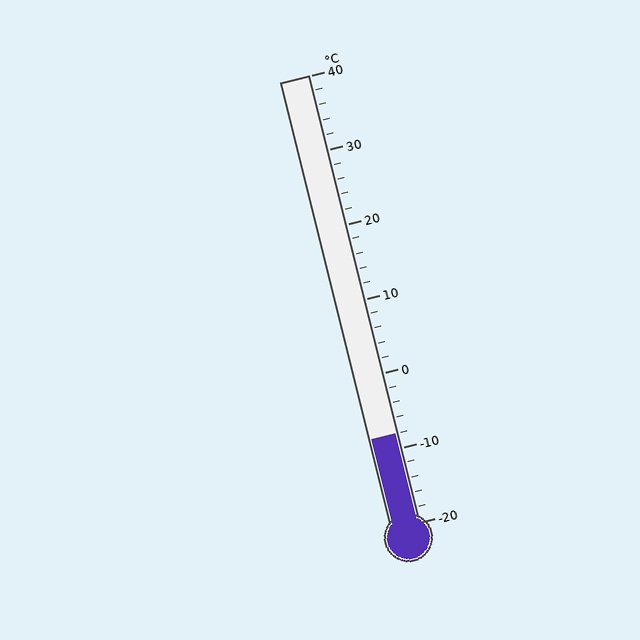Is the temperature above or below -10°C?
The temperature is above -10°C.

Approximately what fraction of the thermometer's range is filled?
The thermometer is filled to approximately 20% of its range.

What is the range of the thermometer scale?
The thermometer scale ranges from -20°C to 40°C.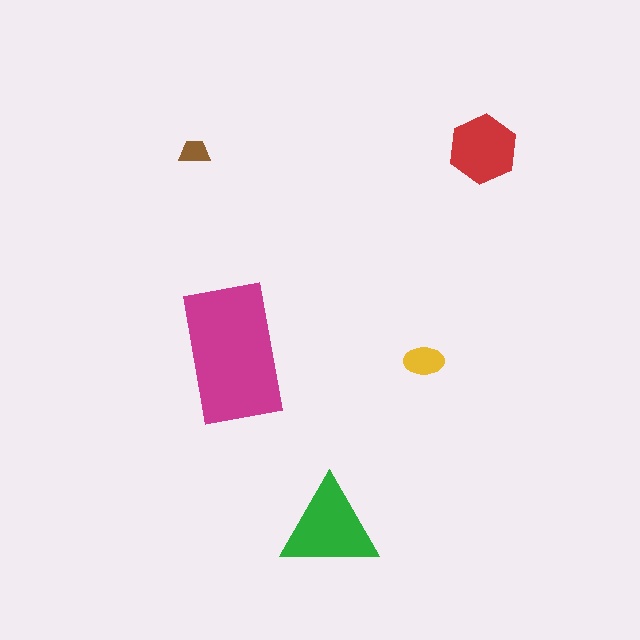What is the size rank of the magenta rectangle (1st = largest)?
1st.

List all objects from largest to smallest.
The magenta rectangle, the green triangle, the red hexagon, the yellow ellipse, the brown trapezoid.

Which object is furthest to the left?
The brown trapezoid is leftmost.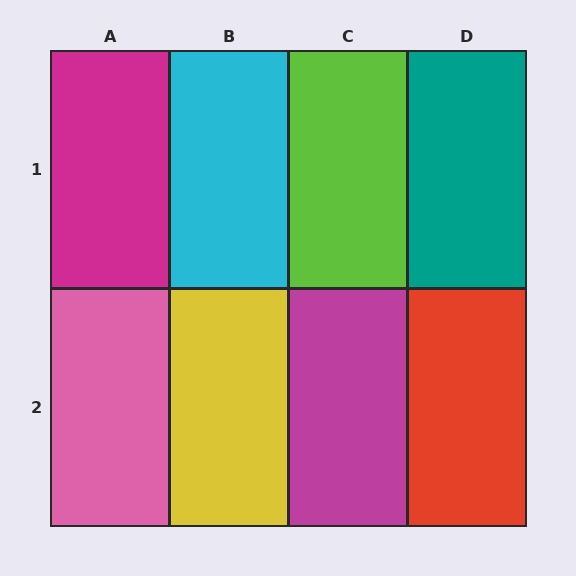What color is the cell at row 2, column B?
Yellow.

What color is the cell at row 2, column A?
Pink.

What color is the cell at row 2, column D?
Red.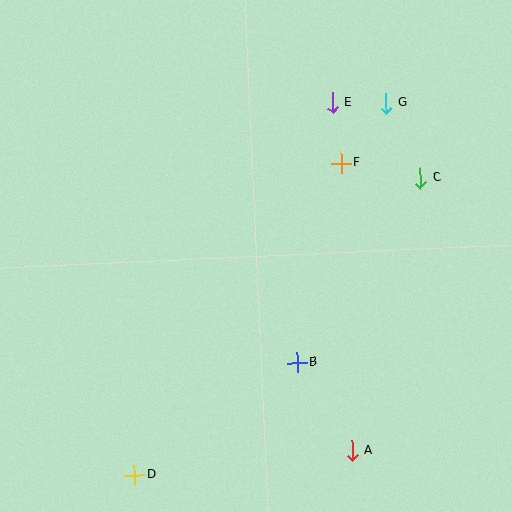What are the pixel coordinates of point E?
Point E is at (333, 103).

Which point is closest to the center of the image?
Point B at (297, 363) is closest to the center.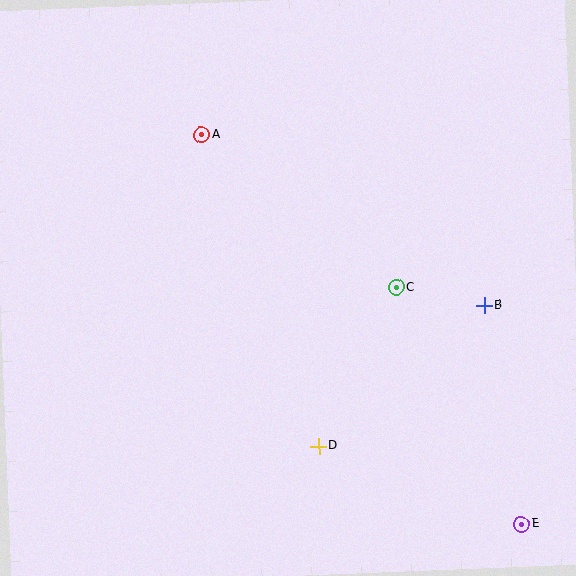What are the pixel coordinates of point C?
Point C is at (396, 288).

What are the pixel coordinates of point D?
Point D is at (318, 446).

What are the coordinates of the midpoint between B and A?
The midpoint between B and A is at (343, 220).